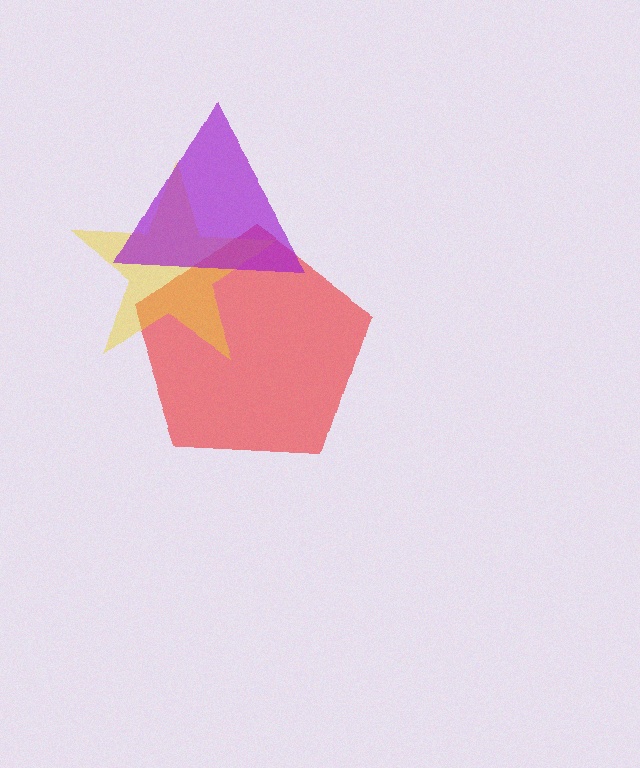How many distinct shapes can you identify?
There are 3 distinct shapes: a red pentagon, a yellow star, a purple triangle.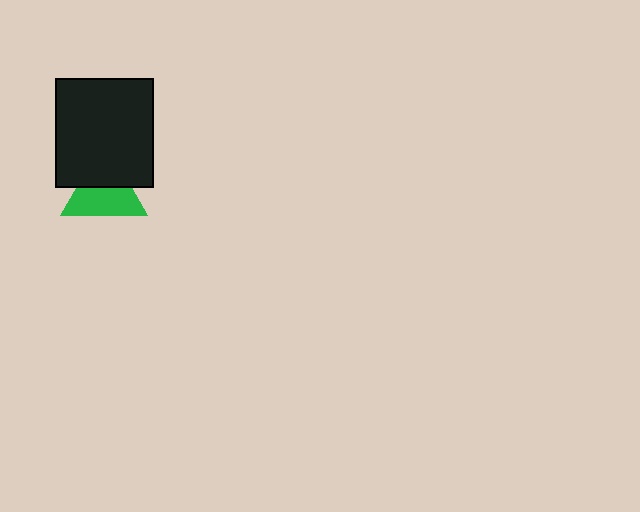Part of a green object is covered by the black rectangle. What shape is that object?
It is a triangle.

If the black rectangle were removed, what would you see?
You would see the complete green triangle.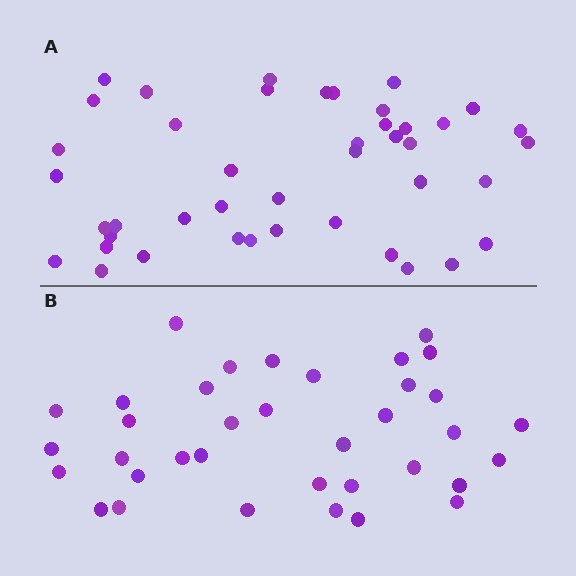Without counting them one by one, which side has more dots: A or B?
Region A (the top region) has more dots.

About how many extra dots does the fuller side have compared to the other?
Region A has roughly 8 or so more dots than region B.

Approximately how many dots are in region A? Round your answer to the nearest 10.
About 40 dots. (The exact count is 43, which rounds to 40.)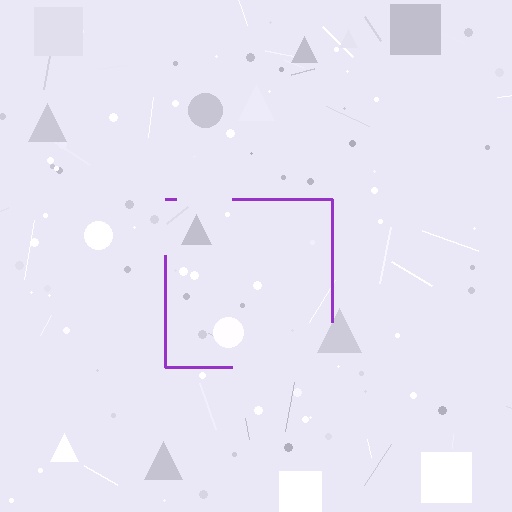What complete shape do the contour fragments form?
The contour fragments form a square.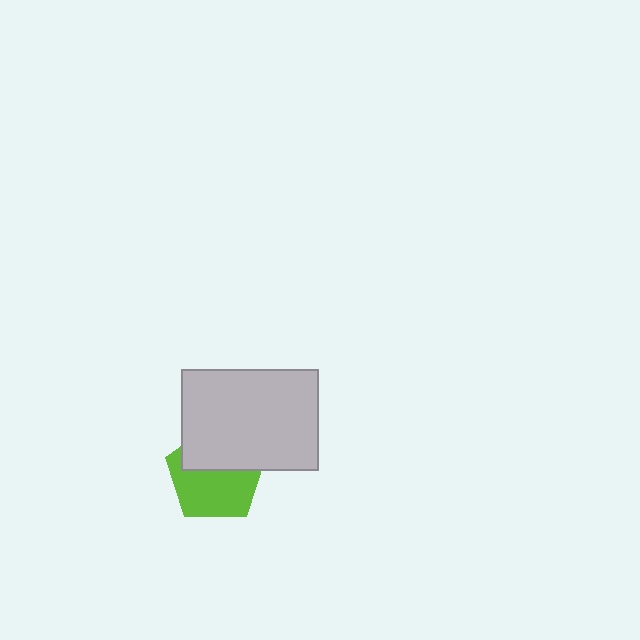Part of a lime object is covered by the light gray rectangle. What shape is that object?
It is a pentagon.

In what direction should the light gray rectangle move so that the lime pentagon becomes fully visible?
The light gray rectangle should move up. That is the shortest direction to clear the overlap and leave the lime pentagon fully visible.